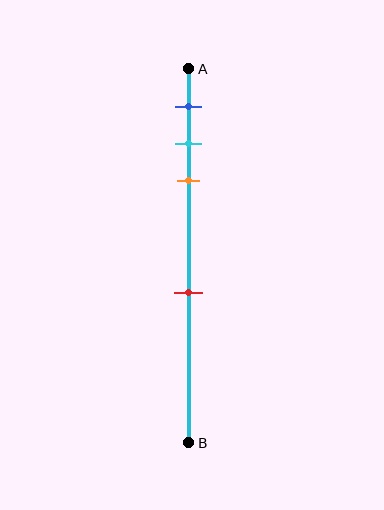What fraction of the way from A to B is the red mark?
The red mark is approximately 60% (0.6) of the way from A to B.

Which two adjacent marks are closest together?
The cyan and orange marks are the closest adjacent pair.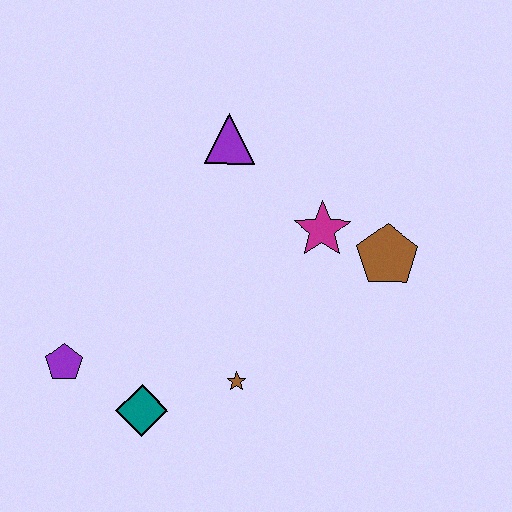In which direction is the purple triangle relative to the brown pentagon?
The purple triangle is to the left of the brown pentagon.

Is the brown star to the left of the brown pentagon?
Yes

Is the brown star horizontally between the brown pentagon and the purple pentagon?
Yes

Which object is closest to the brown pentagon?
The magenta star is closest to the brown pentagon.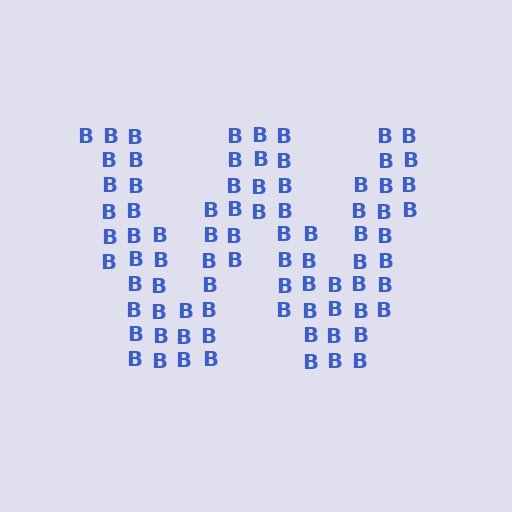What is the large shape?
The large shape is the letter W.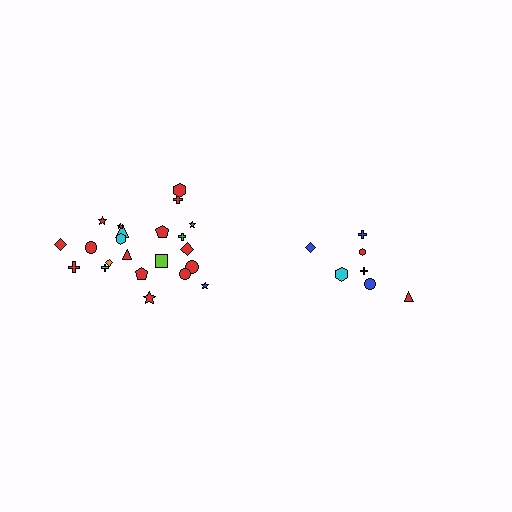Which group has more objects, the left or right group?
The left group.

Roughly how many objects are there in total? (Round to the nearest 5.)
Roughly 30 objects in total.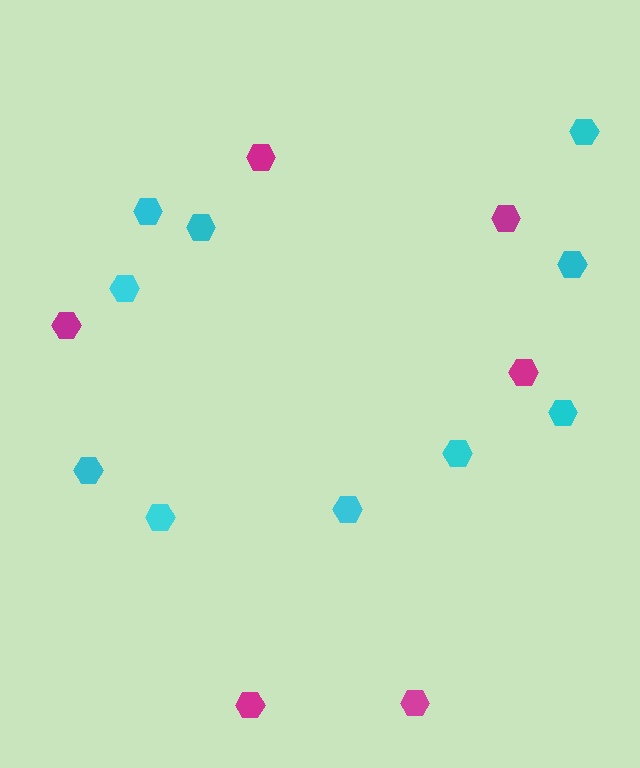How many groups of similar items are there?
There are 2 groups: one group of cyan hexagons (10) and one group of magenta hexagons (6).